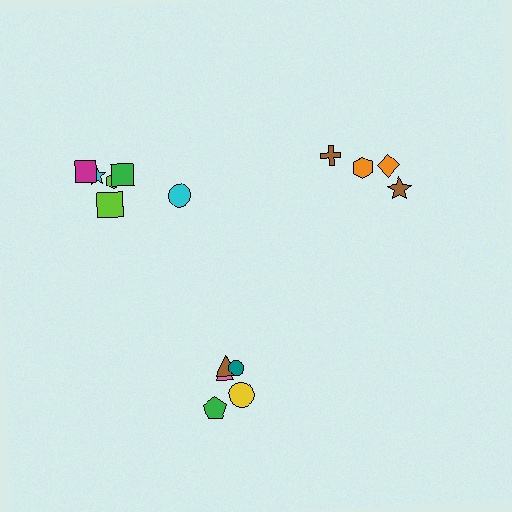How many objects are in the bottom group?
There are 5 objects.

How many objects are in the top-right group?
There are 4 objects.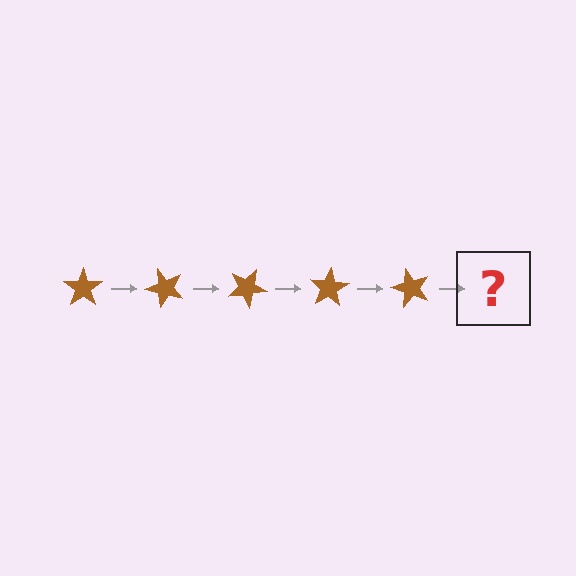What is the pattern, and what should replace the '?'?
The pattern is that the star rotates 50 degrees each step. The '?' should be a brown star rotated 250 degrees.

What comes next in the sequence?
The next element should be a brown star rotated 250 degrees.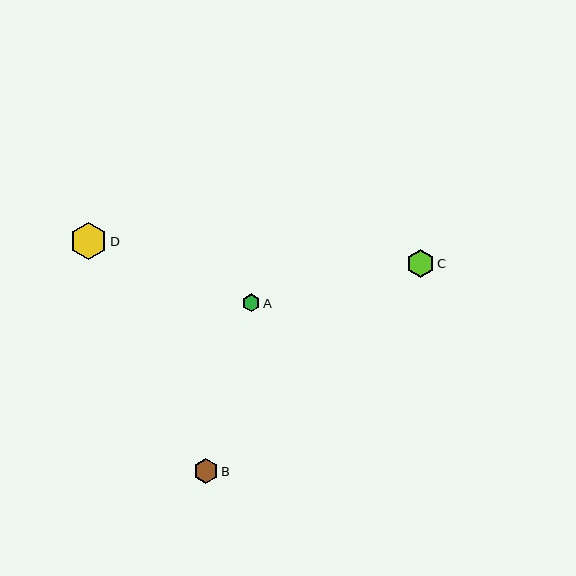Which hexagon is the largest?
Hexagon D is the largest with a size of approximately 37 pixels.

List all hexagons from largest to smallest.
From largest to smallest: D, C, B, A.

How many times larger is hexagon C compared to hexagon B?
Hexagon C is approximately 1.1 times the size of hexagon B.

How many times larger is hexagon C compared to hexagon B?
Hexagon C is approximately 1.1 times the size of hexagon B.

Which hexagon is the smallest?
Hexagon A is the smallest with a size of approximately 18 pixels.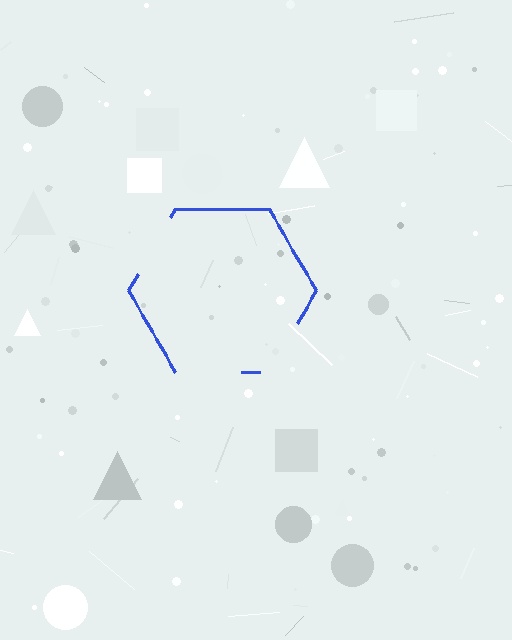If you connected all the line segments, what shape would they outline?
They would outline a hexagon.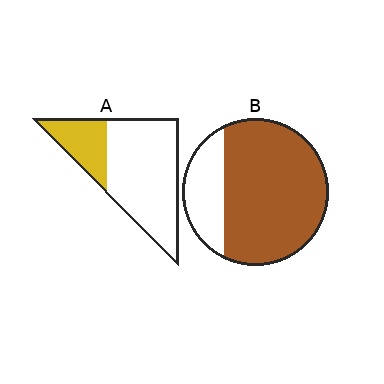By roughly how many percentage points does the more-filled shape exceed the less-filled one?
By roughly 50 percentage points (B over A).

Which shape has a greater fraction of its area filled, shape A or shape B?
Shape B.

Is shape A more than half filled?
No.